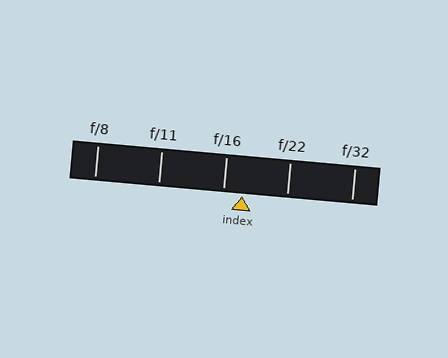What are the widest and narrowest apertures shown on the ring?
The widest aperture shown is f/8 and the narrowest is f/32.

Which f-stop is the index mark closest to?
The index mark is closest to f/16.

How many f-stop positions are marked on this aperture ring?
There are 5 f-stop positions marked.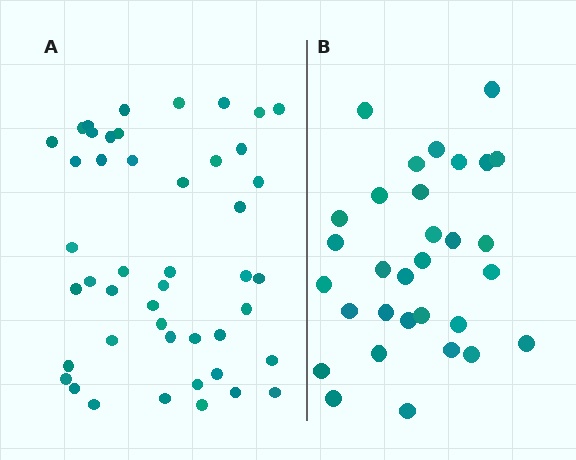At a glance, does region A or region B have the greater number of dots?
Region A (the left region) has more dots.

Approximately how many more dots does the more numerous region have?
Region A has approximately 15 more dots than region B.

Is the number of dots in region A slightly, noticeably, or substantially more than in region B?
Region A has substantially more. The ratio is roughly 1.5 to 1.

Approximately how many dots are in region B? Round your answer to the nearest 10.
About 30 dots. (The exact count is 31, which rounds to 30.)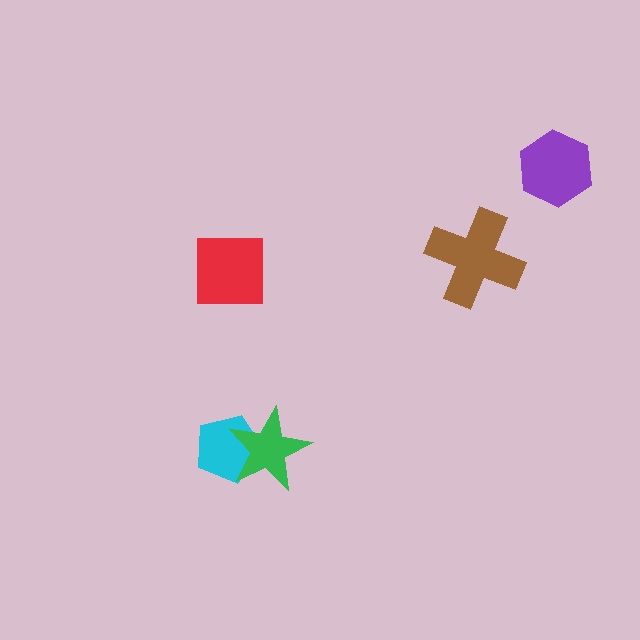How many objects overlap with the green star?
1 object overlaps with the green star.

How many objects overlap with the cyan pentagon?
1 object overlaps with the cyan pentagon.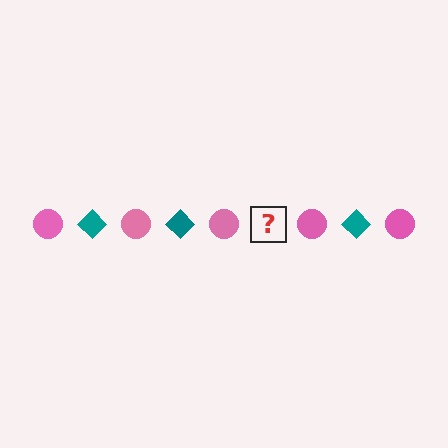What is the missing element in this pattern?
The missing element is a teal diamond.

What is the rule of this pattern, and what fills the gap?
The rule is that the pattern alternates between pink circle and teal diamond. The gap should be filled with a teal diamond.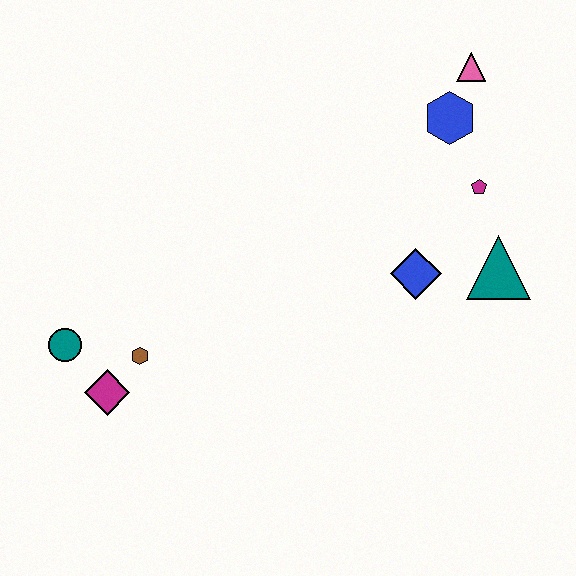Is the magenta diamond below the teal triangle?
Yes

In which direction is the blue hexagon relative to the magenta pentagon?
The blue hexagon is above the magenta pentagon.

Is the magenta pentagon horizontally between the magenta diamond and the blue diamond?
No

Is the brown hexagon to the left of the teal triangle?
Yes